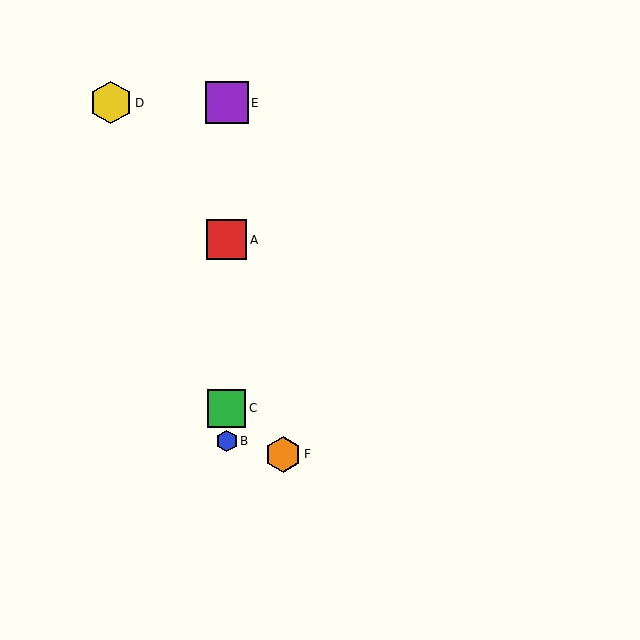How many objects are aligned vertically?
4 objects (A, B, C, E) are aligned vertically.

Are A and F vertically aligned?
No, A is at x≈227 and F is at x≈283.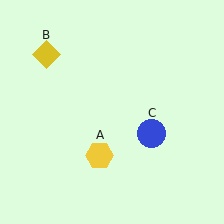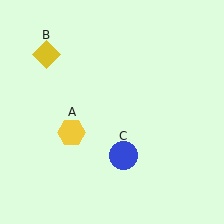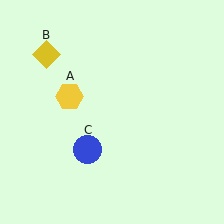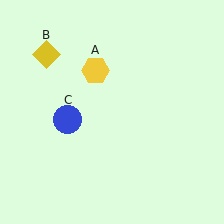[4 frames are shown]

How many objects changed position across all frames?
2 objects changed position: yellow hexagon (object A), blue circle (object C).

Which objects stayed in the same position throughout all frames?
Yellow diamond (object B) remained stationary.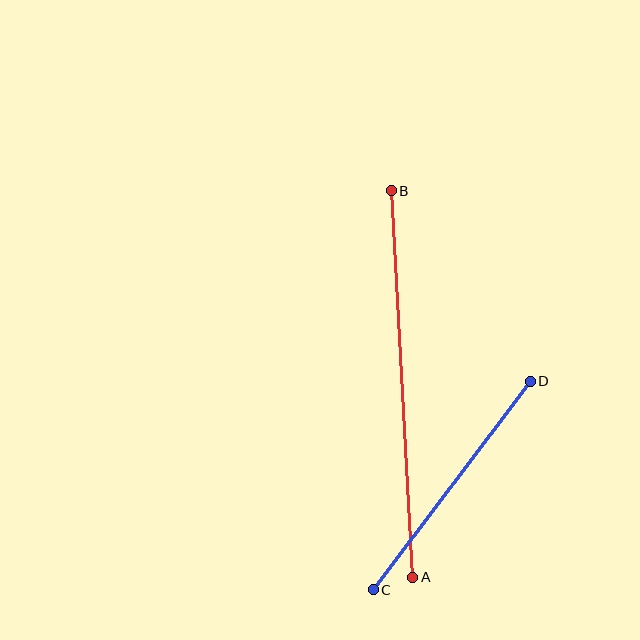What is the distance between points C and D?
The distance is approximately 261 pixels.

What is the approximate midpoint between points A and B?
The midpoint is at approximately (402, 384) pixels.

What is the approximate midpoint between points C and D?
The midpoint is at approximately (452, 486) pixels.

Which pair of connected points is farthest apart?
Points A and B are farthest apart.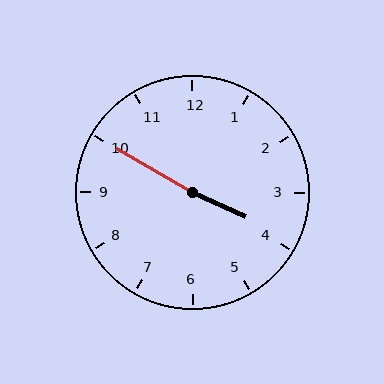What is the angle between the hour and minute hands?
Approximately 175 degrees.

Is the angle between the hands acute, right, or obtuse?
It is obtuse.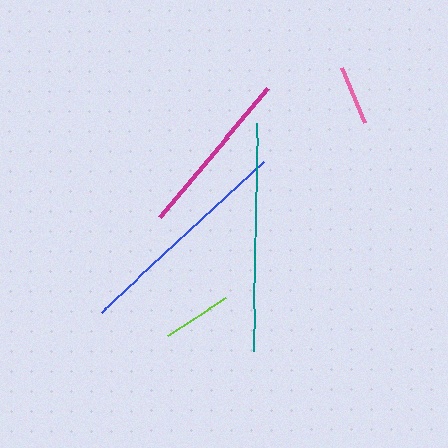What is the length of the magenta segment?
The magenta segment is approximately 169 pixels long.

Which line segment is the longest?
The teal line is the longest at approximately 228 pixels.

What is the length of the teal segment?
The teal segment is approximately 228 pixels long.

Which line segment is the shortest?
The pink line is the shortest at approximately 60 pixels.